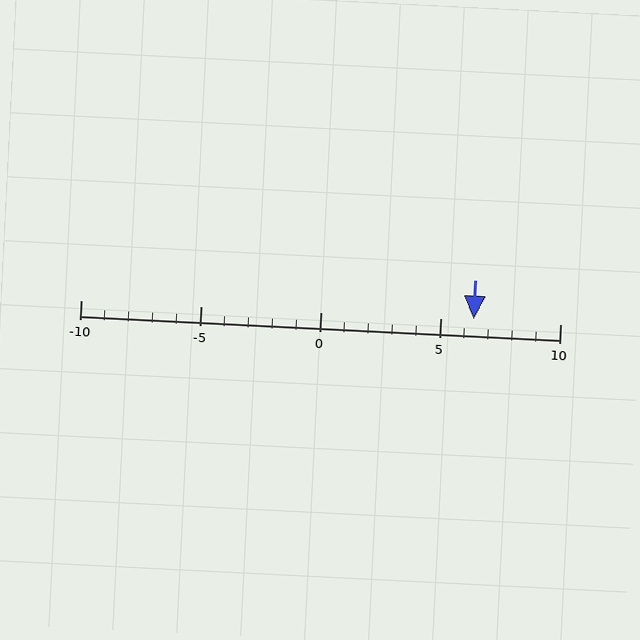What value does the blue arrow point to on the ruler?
The blue arrow points to approximately 6.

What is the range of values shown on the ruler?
The ruler shows values from -10 to 10.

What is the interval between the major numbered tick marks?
The major tick marks are spaced 5 units apart.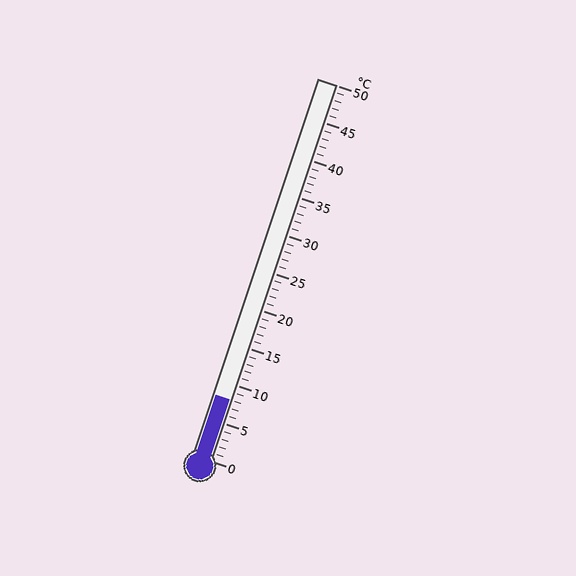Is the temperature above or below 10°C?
The temperature is below 10°C.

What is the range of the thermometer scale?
The thermometer scale ranges from 0°C to 50°C.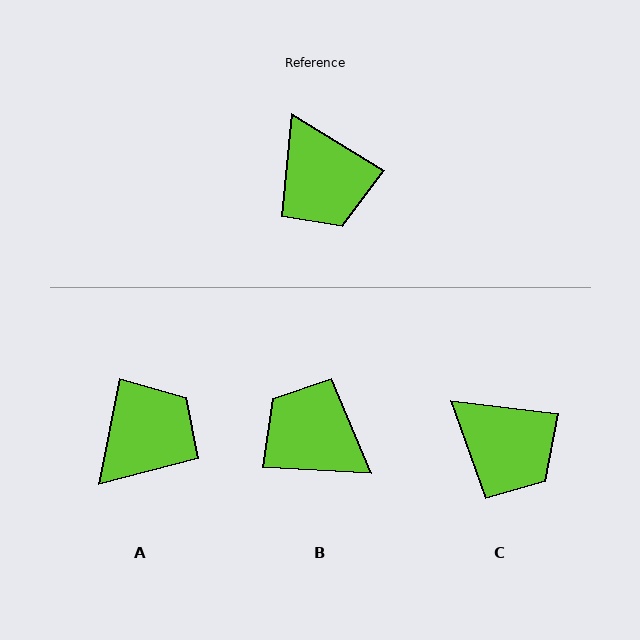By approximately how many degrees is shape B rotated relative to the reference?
Approximately 152 degrees clockwise.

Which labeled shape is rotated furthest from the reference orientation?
B, about 152 degrees away.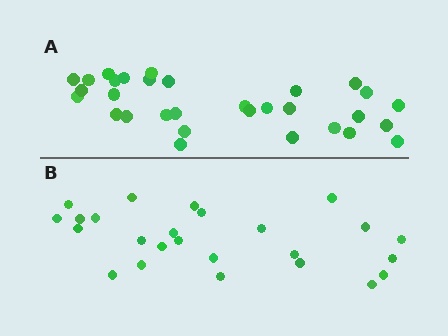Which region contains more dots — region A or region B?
Region A (the top region) has more dots.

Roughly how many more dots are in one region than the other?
Region A has about 6 more dots than region B.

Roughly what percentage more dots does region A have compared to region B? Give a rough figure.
About 25% more.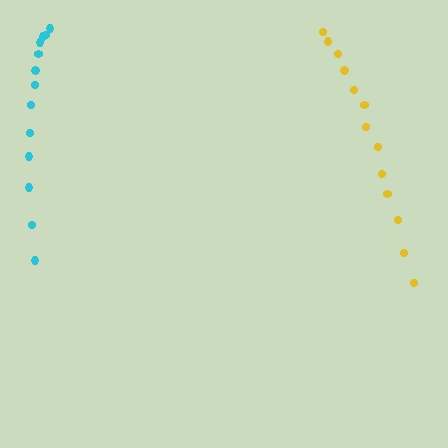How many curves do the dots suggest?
There are 2 distinct paths.